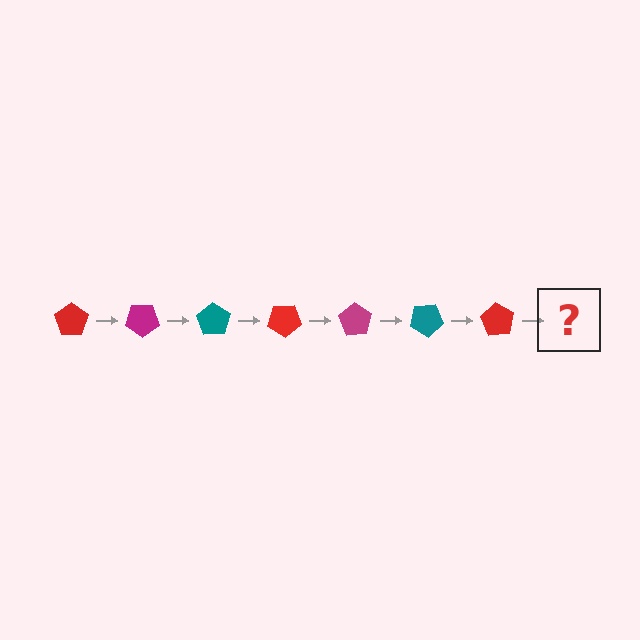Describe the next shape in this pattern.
It should be a magenta pentagon, rotated 245 degrees from the start.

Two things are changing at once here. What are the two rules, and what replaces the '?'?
The two rules are that it rotates 35 degrees each step and the color cycles through red, magenta, and teal. The '?' should be a magenta pentagon, rotated 245 degrees from the start.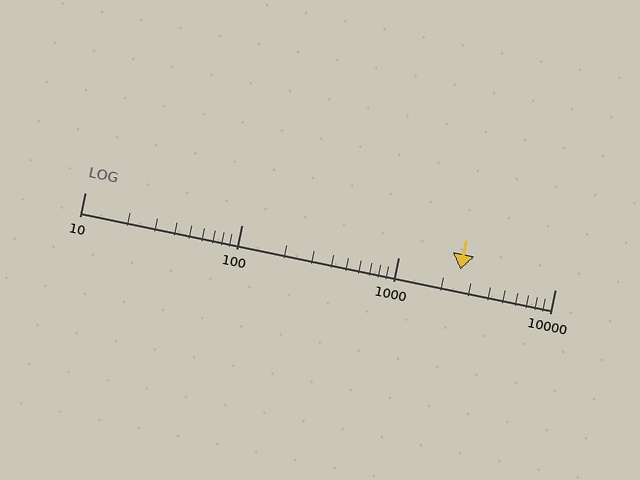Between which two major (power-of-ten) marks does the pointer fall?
The pointer is between 1000 and 10000.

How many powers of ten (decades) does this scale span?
The scale spans 3 decades, from 10 to 10000.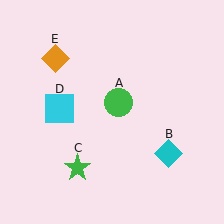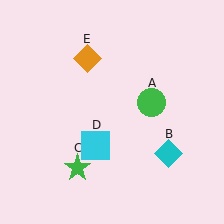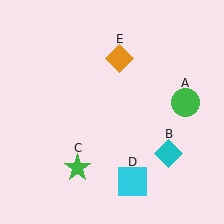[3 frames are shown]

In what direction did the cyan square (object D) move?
The cyan square (object D) moved down and to the right.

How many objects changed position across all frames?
3 objects changed position: green circle (object A), cyan square (object D), orange diamond (object E).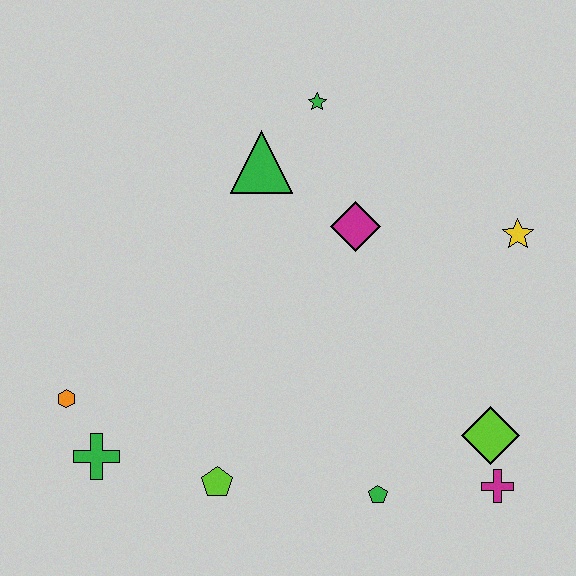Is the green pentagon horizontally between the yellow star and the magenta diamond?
Yes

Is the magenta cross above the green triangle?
No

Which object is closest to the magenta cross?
The lime diamond is closest to the magenta cross.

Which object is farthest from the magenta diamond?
The green cross is farthest from the magenta diamond.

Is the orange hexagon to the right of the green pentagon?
No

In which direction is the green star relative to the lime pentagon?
The green star is above the lime pentagon.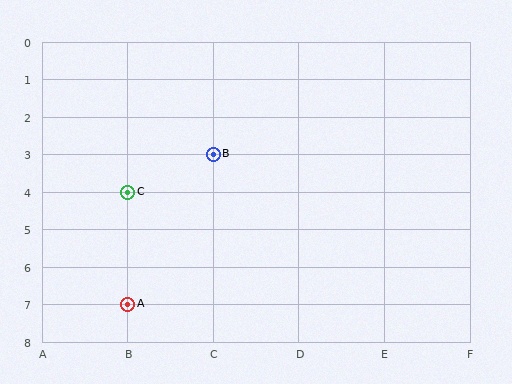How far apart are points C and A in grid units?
Points C and A are 3 rows apart.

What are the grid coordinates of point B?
Point B is at grid coordinates (C, 3).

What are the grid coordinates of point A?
Point A is at grid coordinates (B, 7).